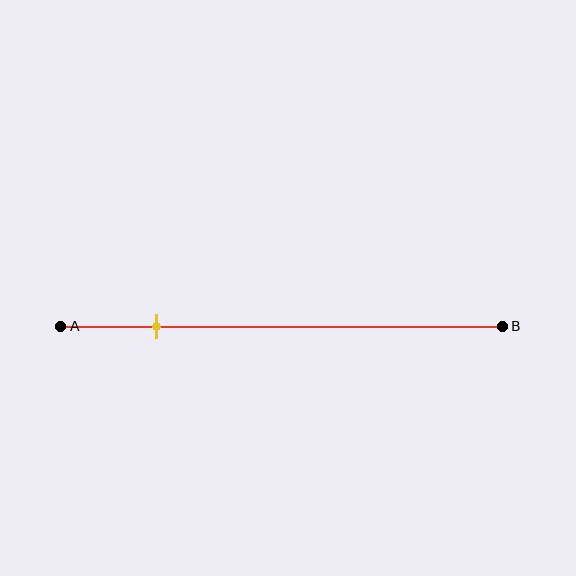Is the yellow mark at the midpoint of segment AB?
No, the mark is at about 20% from A, not at the 50% midpoint.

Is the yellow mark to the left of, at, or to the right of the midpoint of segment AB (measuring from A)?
The yellow mark is to the left of the midpoint of segment AB.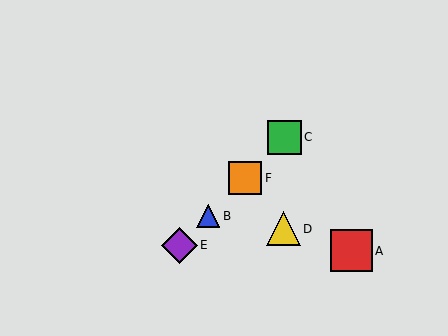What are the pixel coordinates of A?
Object A is at (352, 251).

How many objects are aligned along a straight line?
4 objects (B, C, E, F) are aligned along a straight line.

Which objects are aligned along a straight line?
Objects B, C, E, F are aligned along a straight line.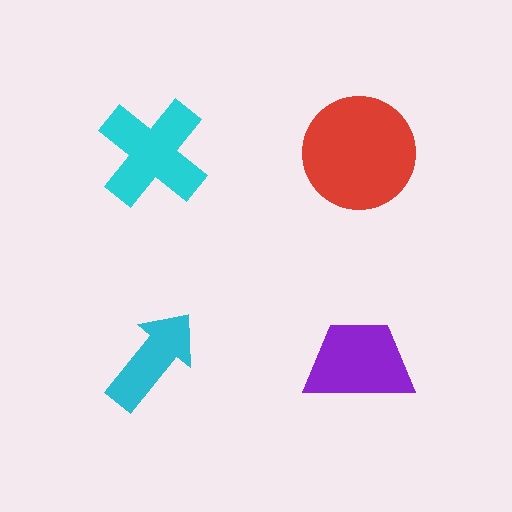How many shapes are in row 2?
2 shapes.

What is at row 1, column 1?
A cyan cross.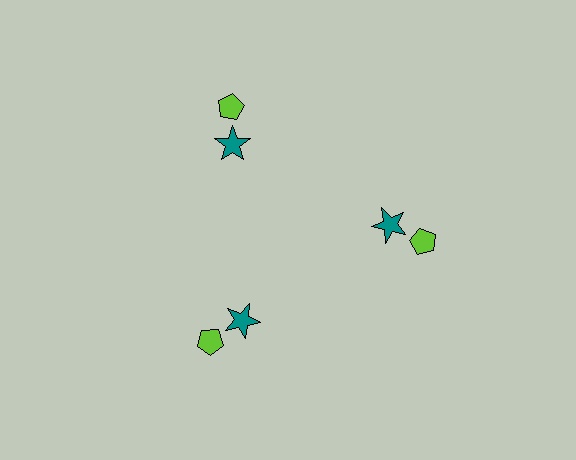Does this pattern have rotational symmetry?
Yes, this pattern has 3-fold rotational symmetry. It looks the same after rotating 120 degrees around the center.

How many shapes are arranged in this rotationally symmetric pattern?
There are 6 shapes, arranged in 3 groups of 2.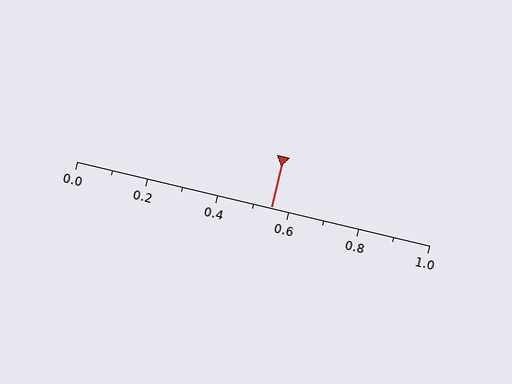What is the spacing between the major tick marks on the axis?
The major ticks are spaced 0.2 apart.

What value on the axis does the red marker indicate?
The marker indicates approximately 0.55.